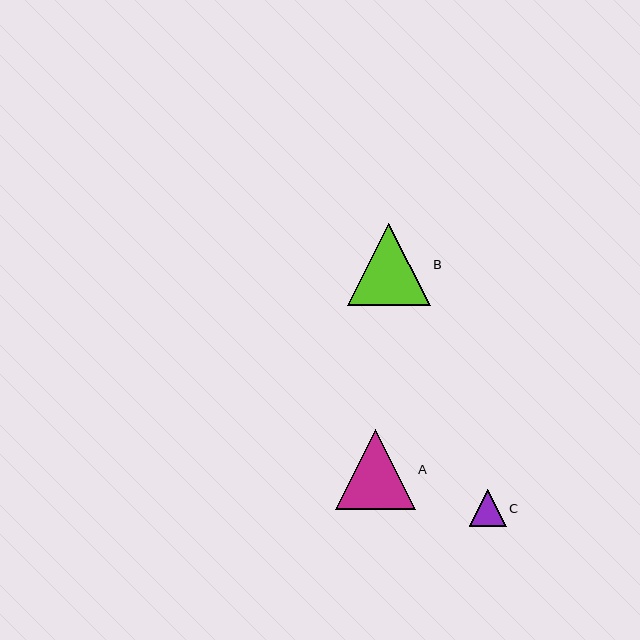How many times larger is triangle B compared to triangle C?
Triangle B is approximately 2.3 times the size of triangle C.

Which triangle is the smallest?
Triangle C is the smallest with a size of approximately 37 pixels.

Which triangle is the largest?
Triangle B is the largest with a size of approximately 83 pixels.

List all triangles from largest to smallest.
From largest to smallest: B, A, C.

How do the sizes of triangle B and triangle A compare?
Triangle B and triangle A are approximately the same size.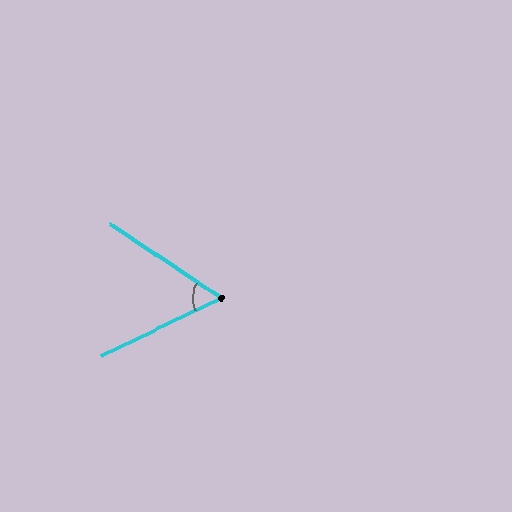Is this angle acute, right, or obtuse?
It is acute.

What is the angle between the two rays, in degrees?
Approximately 60 degrees.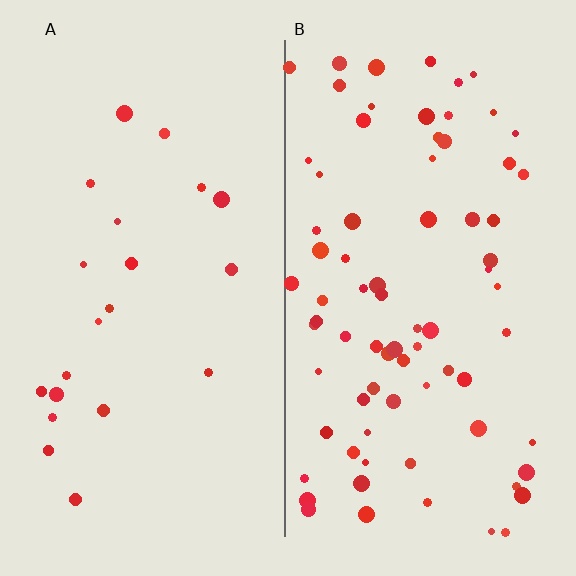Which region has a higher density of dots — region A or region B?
B (the right).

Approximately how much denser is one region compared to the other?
Approximately 3.6× — region B over region A.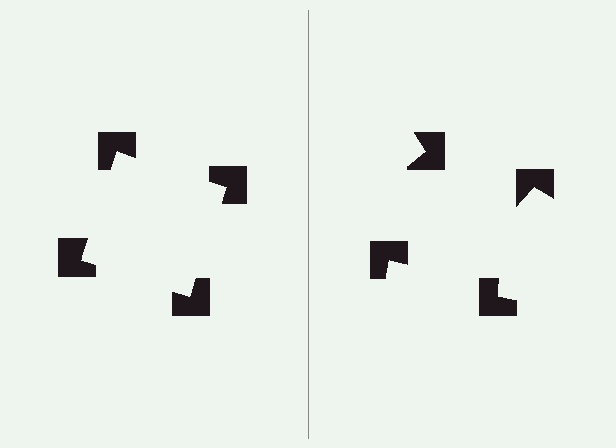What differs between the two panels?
The notched squares are positioned identically on both sides; only the wedge orientations differ. On the left they align to a square; on the right they are misaligned.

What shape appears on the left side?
An illusory square.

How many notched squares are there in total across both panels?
8 — 4 on each side.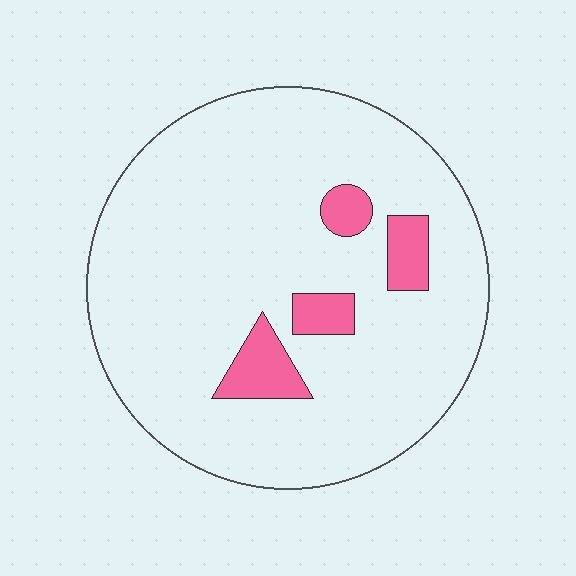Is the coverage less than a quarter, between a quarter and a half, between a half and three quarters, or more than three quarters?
Less than a quarter.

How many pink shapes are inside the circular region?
4.